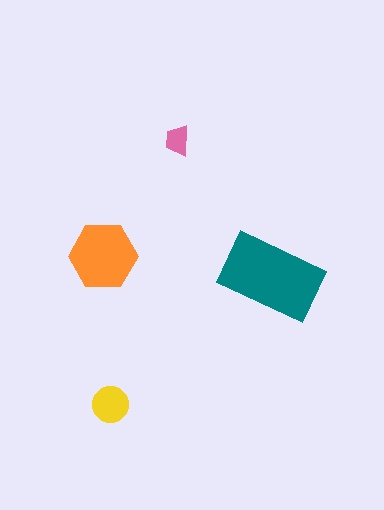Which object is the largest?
The teal rectangle.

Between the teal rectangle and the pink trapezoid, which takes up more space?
The teal rectangle.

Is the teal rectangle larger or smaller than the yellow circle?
Larger.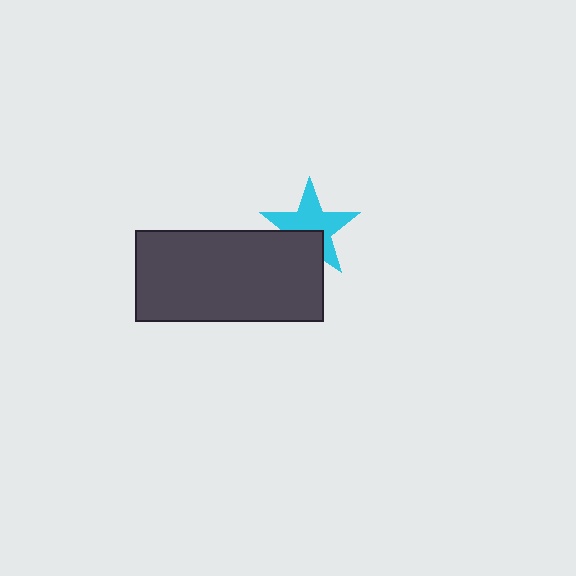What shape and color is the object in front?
The object in front is a dark gray rectangle.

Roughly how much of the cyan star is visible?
Most of it is visible (roughly 68%).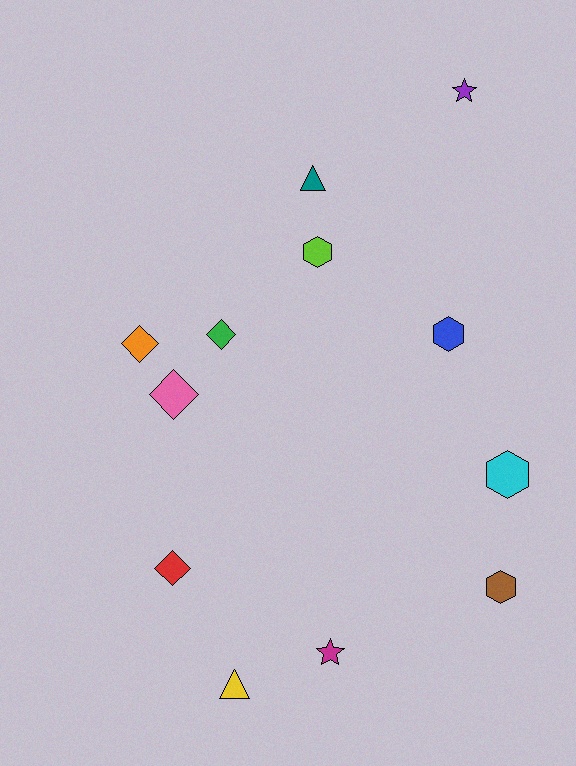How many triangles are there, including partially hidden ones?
There are 2 triangles.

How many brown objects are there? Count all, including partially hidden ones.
There is 1 brown object.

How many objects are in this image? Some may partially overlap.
There are 12 objects.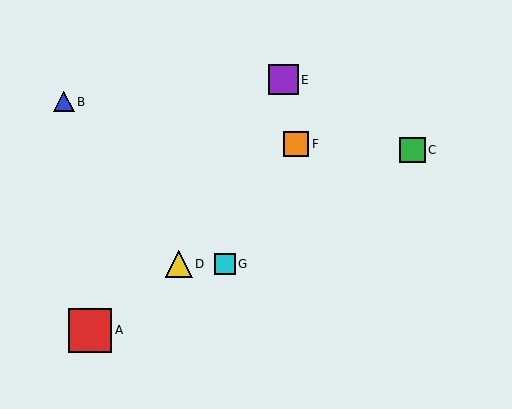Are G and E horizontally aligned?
No, G is at y≈264 and E is at y≈80.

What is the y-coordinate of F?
Object F is at y≈144.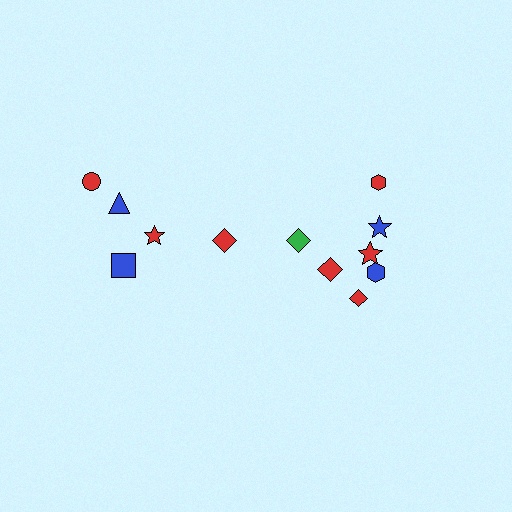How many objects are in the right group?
There are 7 objects.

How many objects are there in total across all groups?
There are 12 objects.